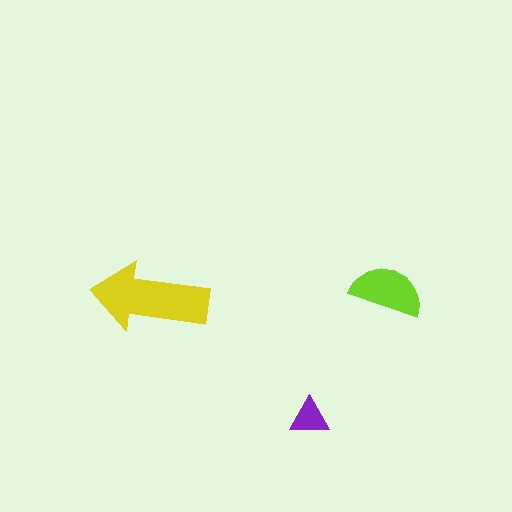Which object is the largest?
The yellow arrow.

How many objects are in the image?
There are 3 objects in the image.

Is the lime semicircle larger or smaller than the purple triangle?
Larger.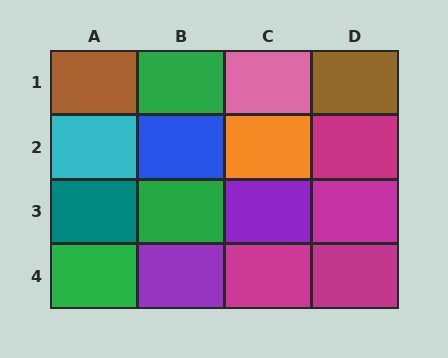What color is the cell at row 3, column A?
Teal.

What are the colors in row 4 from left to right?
Green, purple, magenta, magenta.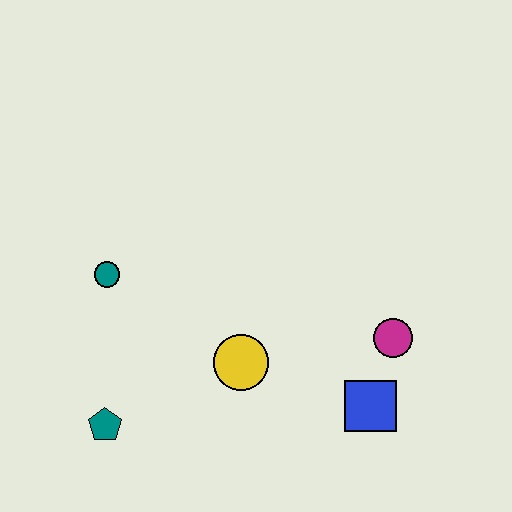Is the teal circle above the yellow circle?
Yes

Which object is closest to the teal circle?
The teal pentagon is closest to the teal circle.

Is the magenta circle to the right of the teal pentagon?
Yes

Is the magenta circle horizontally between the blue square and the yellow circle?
No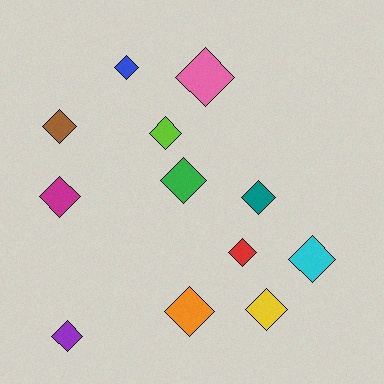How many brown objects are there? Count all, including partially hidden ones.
There is 1 brown object.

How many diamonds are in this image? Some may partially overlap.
There are 12 diamonds.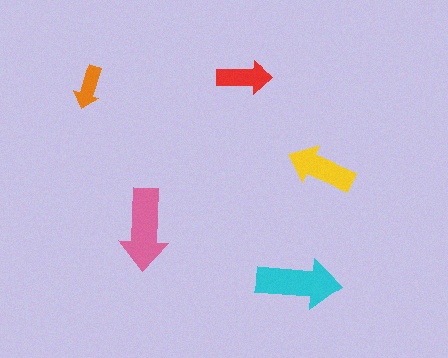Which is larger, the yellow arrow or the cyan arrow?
The cyan one.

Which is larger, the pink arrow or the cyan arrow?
The cyan one.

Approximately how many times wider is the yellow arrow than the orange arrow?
About 1.5 times wider.